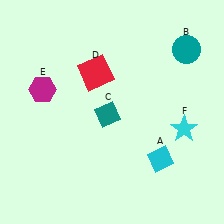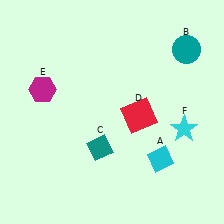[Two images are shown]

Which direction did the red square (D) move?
The red square (D) moved right.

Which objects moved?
The objects that moved are: the teal diamond (C), the red square (D).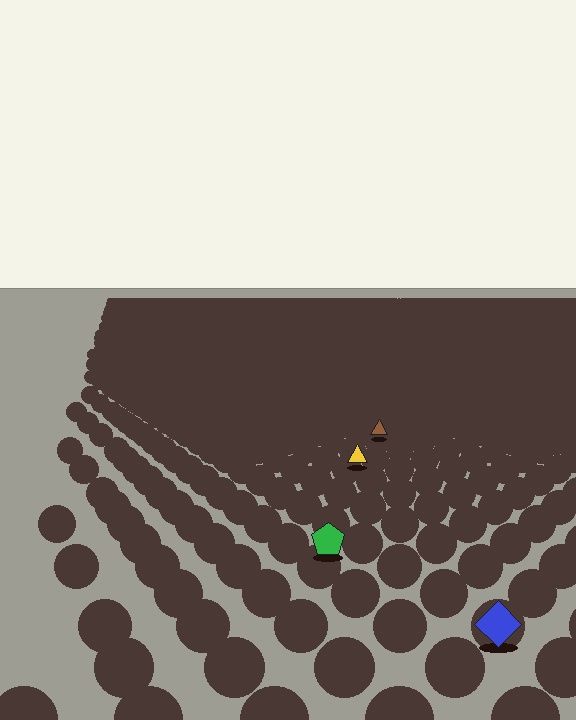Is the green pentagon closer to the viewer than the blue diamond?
No. The blue diamond is closer — you can tell from the texture gradient: the ground texture is coarser near it.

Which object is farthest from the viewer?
The brown triangle is farthest from the viewer. It appears smaller and the ground texture around it is denser.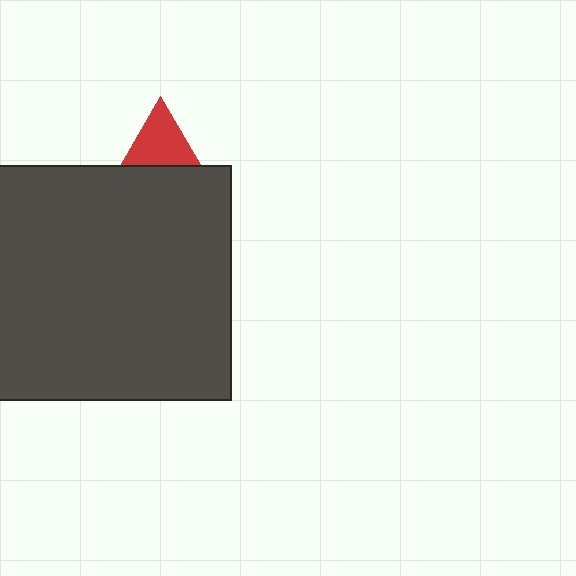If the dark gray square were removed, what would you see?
You would see the complete red triangle.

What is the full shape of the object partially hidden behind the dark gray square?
The partially hidden object is a red triangle.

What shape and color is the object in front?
The object in front is a dark gray square.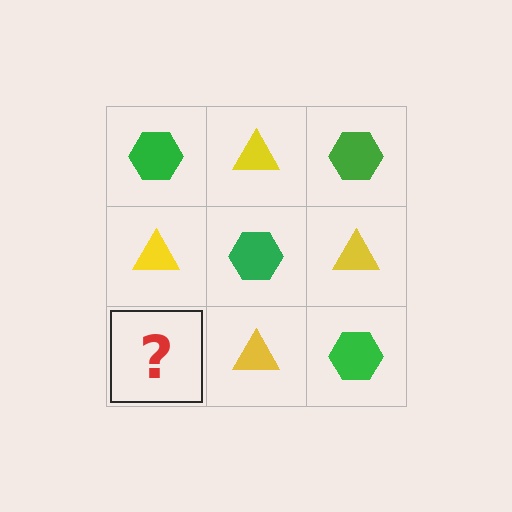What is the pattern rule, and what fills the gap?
The rule is that it alternates green hexagon and yellow triangle in a checkerboard pattern. The gap should be filled with a green hexagon.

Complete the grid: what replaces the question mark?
The question mark should be replaced with a green hexagon.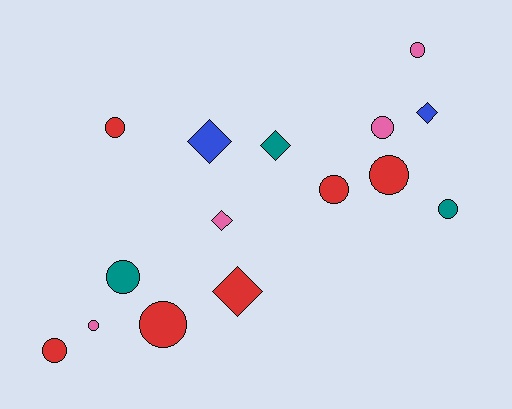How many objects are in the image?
There are 15 objects.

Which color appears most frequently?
Red, with 6 objects.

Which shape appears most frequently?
Circle, with 10 objects.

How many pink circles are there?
There are 3 pink circles.